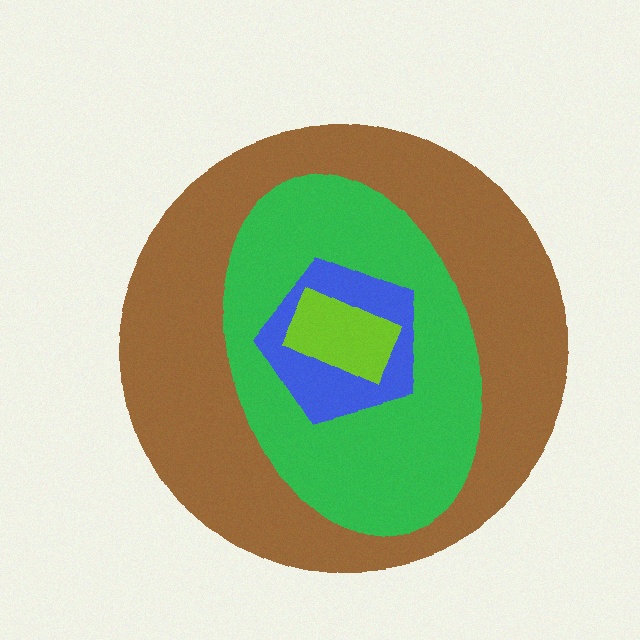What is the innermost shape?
The lime rectangle.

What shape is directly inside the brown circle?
The green ellipse.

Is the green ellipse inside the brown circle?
Yes.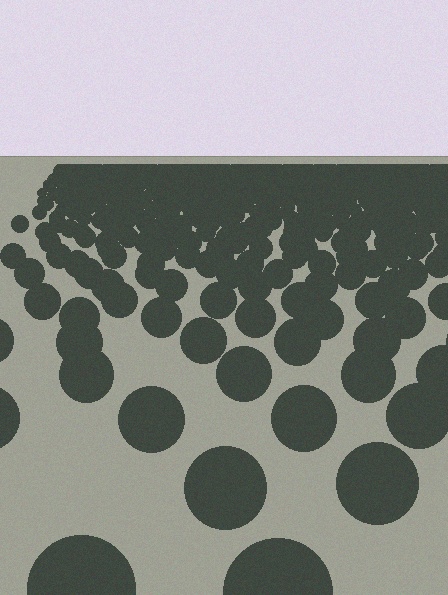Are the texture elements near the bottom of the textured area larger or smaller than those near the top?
Larger. Near the bottom, elements are closer to the viewer and appear at a bigger on-screen size.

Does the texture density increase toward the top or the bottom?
Density increases toward the top.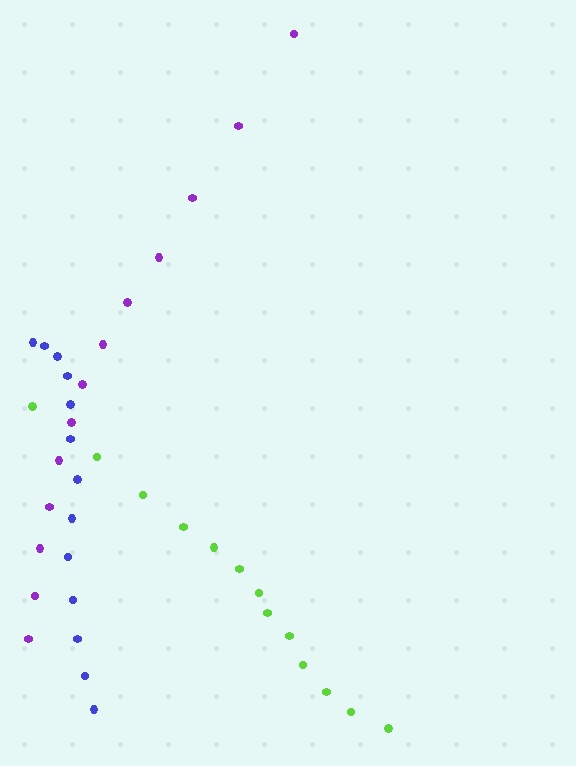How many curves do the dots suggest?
There are 3 distinct paths.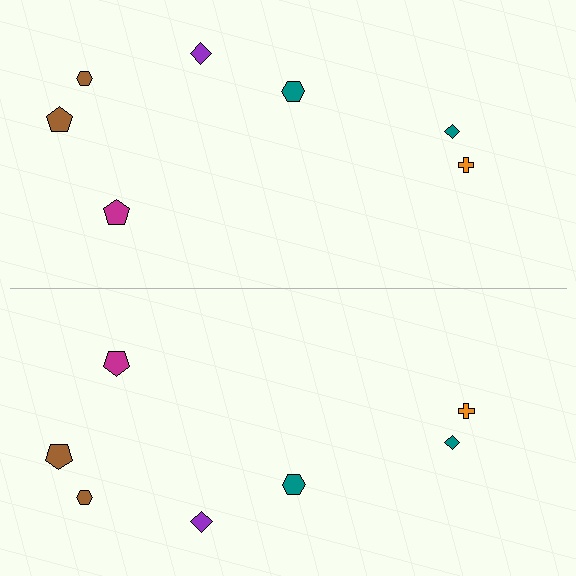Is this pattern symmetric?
Yes, this pattern has bilateral (reflection) symmetry.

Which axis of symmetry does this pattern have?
The pattern has a horizontal axis of symmetry running through the center of the image.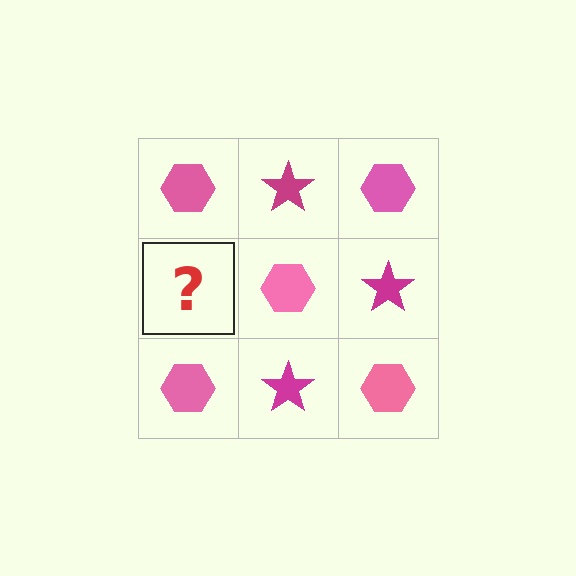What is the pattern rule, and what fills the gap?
The rule is that it alternates pink hexagon and magenta star in a checkerboard pattern. The gap should be filled with a magenta star.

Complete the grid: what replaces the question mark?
The question mark should be replaced with a magenta star.